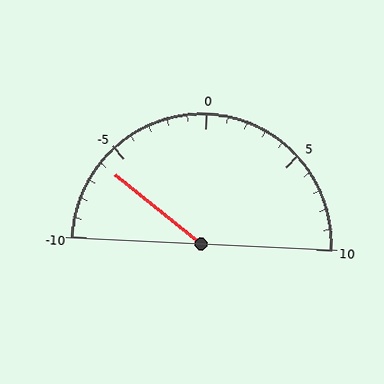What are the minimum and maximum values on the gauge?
The gauge ranges from -10 to 10.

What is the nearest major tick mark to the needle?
The nearest major tick mark is -5.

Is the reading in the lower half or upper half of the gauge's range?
The reading is in the lower half of the range (-10 to 10).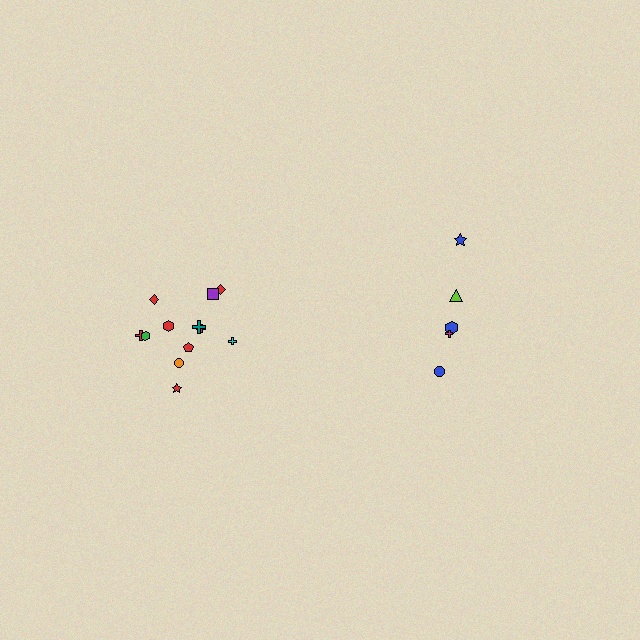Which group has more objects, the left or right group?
The left group.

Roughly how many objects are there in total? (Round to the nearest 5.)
Roughly 15 objects in total.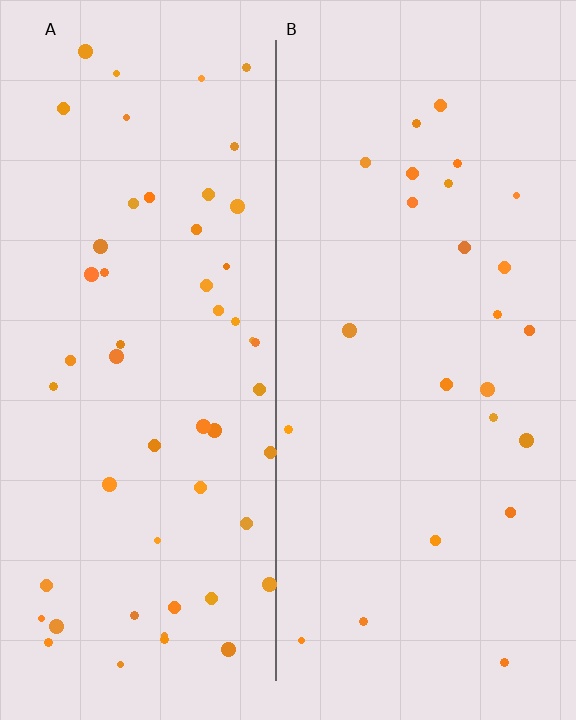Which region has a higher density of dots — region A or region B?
A (the left).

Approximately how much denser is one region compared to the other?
Approximately 2.2× — region A over region B.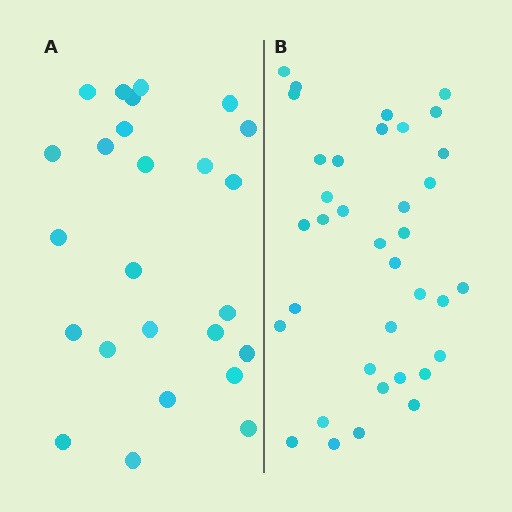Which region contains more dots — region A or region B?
Region B (the right region) has more dots.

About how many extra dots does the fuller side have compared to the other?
Region B has roughly 12 or so more dots than region A.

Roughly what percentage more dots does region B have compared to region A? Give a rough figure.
About 45% more.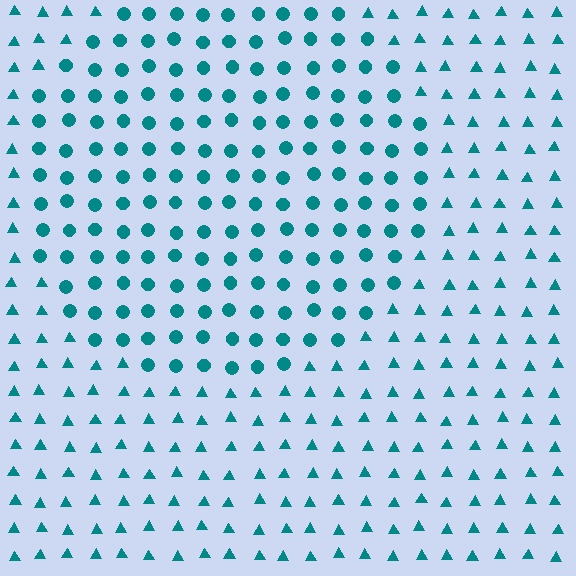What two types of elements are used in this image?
The image uses circles inside the circle region and triangles outside it.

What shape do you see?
I see a circle.